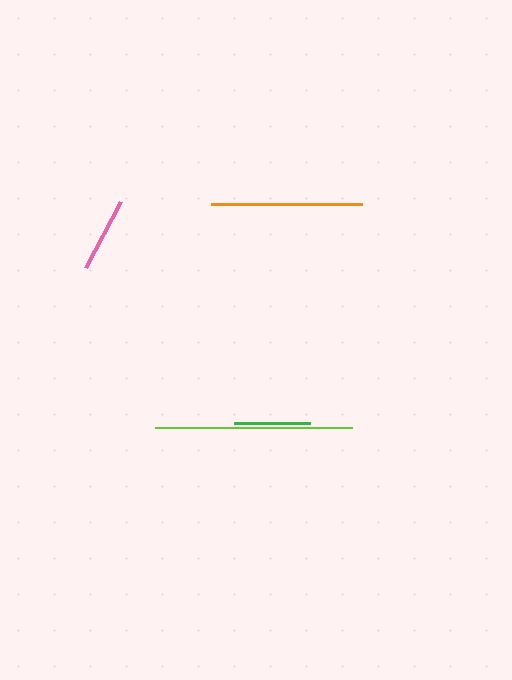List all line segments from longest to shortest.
From longest to shortest: lime, orange, green, pink.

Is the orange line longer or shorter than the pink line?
The orange line is longer than the pink line.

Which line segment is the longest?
The lime line is the longest at approximately 197 pixels.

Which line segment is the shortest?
The pink line is the shortest at approximately 75 pixels.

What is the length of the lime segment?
The lime segment is approximately 197 pixels long.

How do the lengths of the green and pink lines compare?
The green and pink lines are approximately the same length.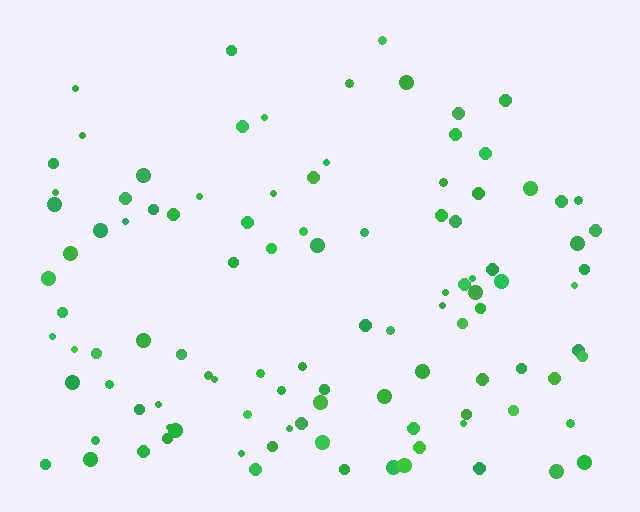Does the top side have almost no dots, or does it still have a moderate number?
Still a moderate number, just noticeably fewer than the bottom.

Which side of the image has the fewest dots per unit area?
The top.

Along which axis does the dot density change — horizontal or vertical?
Vertical.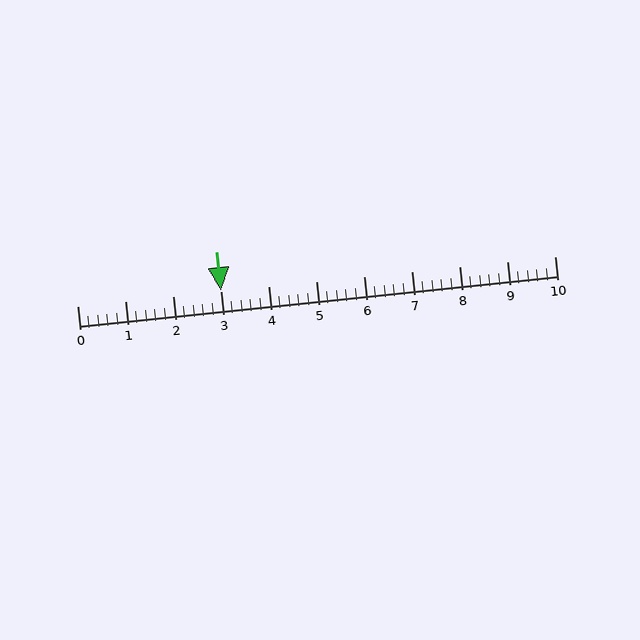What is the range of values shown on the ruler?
The ruler shows values from 0 to 10.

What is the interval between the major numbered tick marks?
The major tick marks are spaced 1 units apart.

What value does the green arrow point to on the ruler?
The green arrow points to approximately 3.0.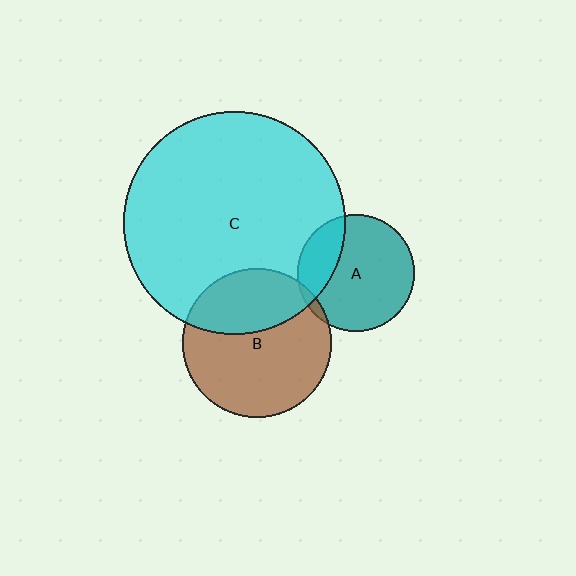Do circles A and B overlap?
Yes.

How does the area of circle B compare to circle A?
Approximately 1.6 times.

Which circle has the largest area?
Circle C (cyan).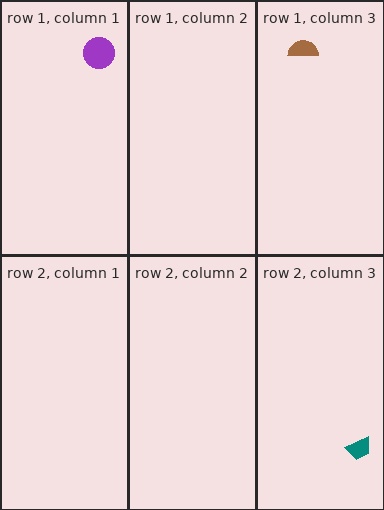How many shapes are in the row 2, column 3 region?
1.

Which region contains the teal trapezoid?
The row 2, column 3 region.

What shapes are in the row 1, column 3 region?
The brown semicircle.